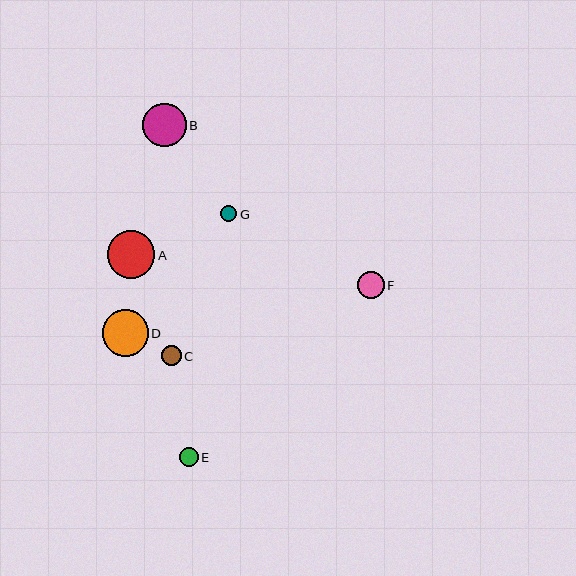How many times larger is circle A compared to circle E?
Circle A is approximately 2.5 times the size of circle E.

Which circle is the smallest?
Circle G is the smallest with a size of approximately 16 pixels.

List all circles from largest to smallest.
From largest to smallest: A, D, B, F, C, E, G.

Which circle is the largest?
Circle A is the largest with a size of approximately 48 pixels.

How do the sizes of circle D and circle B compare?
Circle D and circle B are approximately the same size.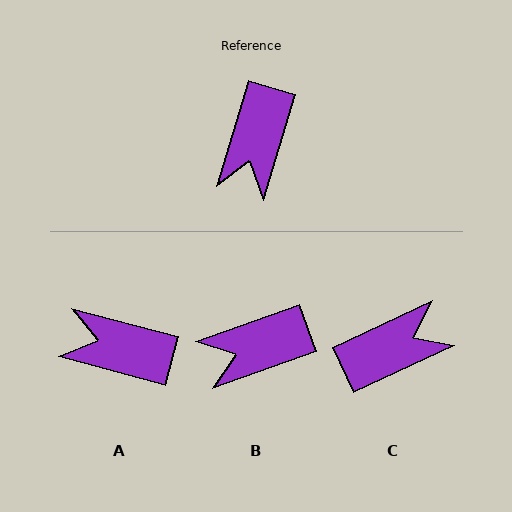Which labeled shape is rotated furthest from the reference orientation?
C, about 132 degrees away.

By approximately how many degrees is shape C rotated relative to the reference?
Approximately 132 degrees counter-clockwise.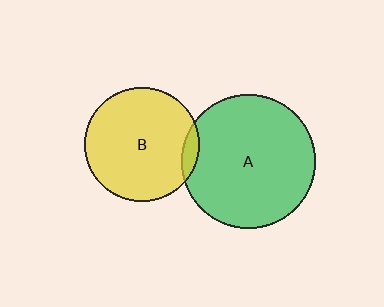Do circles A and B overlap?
Yes.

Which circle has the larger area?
Circle A (green).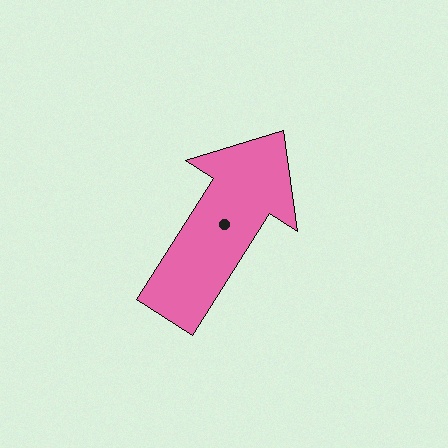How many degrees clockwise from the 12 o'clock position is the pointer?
Approximately 32 degrees.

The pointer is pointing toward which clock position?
Roughly 1 o'clock.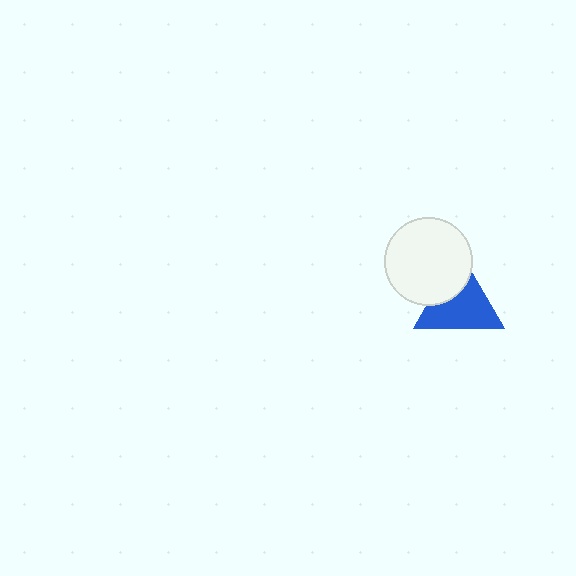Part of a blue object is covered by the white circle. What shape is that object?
It is a triangle.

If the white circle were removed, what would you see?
You would see the complete blue triangle.